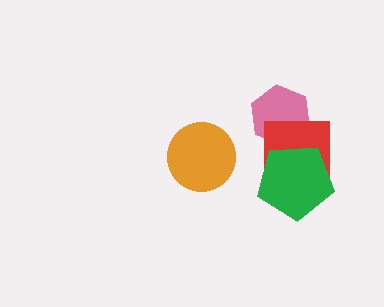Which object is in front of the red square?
The green pentagon is in front of the red square.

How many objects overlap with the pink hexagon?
1 object overlaps with the pink hexagon.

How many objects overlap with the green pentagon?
1 object overlaps with the green pentagon.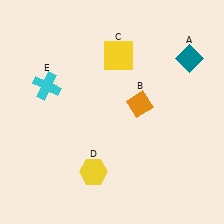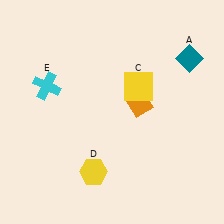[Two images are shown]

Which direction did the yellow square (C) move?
The yellow square (C) moved down.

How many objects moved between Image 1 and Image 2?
1 object moved between the two images.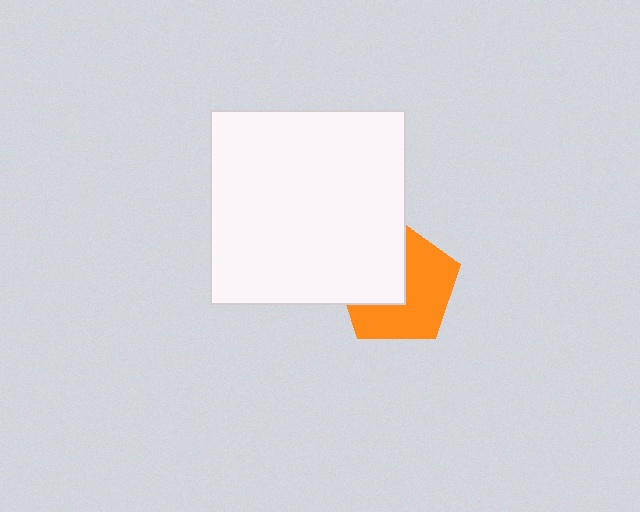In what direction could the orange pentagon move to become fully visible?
The orange pentagon could move toward the lower-right. That would shift it out from behind the white square entirely.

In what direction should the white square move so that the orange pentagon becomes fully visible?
The white square should move toward the upper-left. That is the shortest direction to clear the overlap and leave the orange pentagon fully visible.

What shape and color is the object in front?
The object in front is a white square.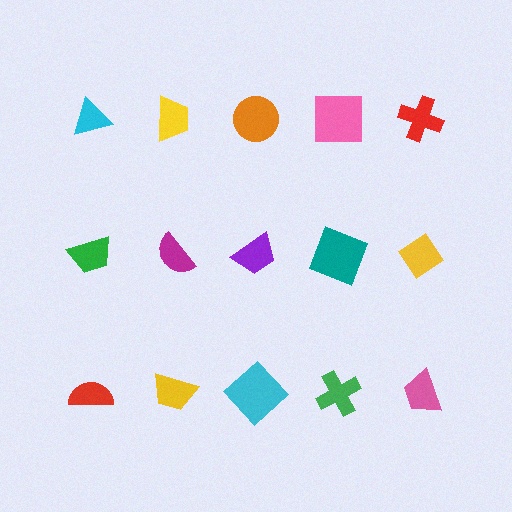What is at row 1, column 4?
A pink square.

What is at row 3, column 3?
A cyan diamond.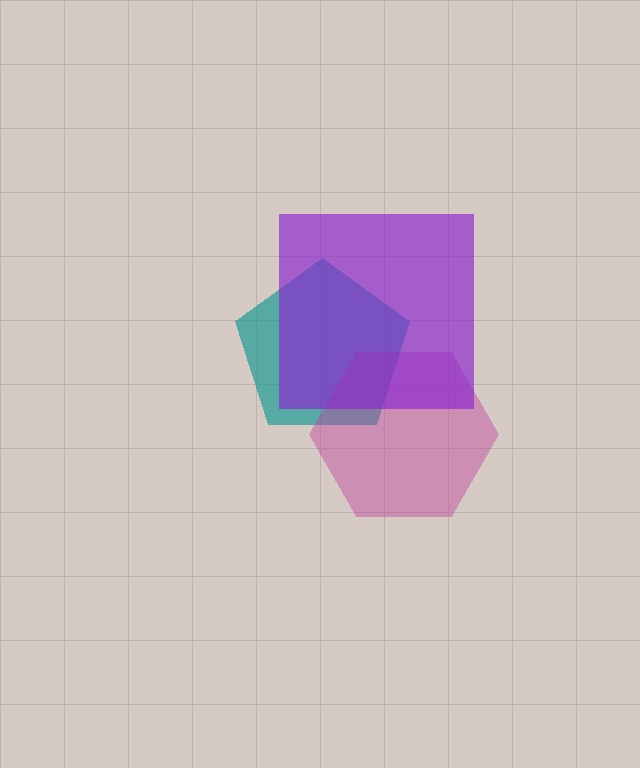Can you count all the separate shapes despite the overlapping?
Yes, there are 3 separate shapes.